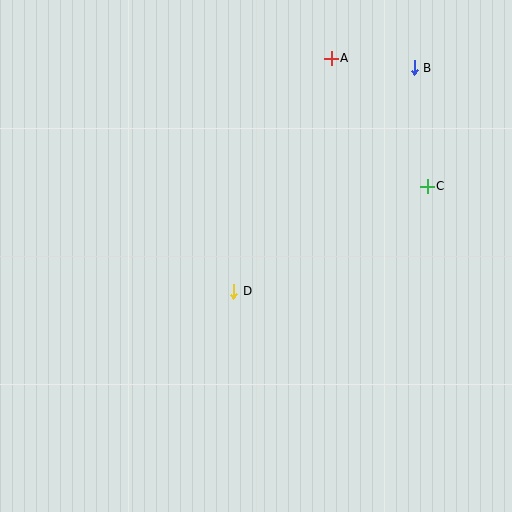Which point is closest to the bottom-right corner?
Point C is closest to the bottom-right corner.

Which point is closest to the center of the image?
Point D at (234, 291) is closest to the center.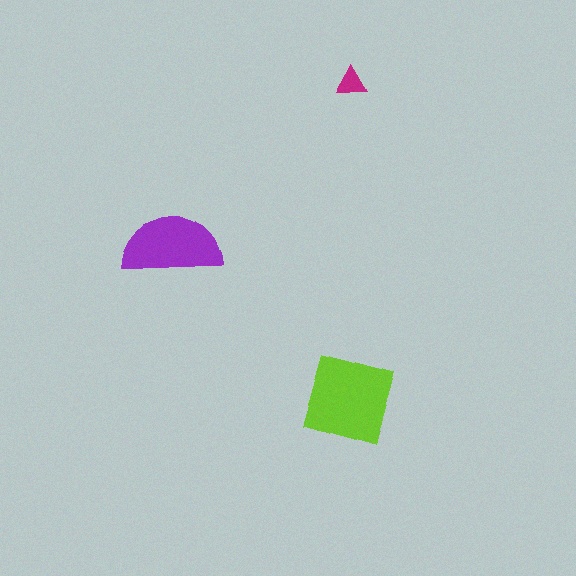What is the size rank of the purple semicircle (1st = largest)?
2nd.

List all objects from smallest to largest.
The magenta triangle, the purple semicircle, the lime diamond.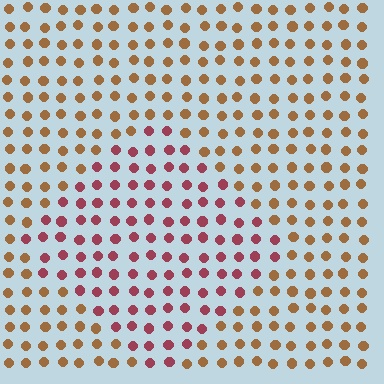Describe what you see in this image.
The image is filled with small brown elements in a uniform arrangement. A diamond-shaped region is visible where the elements are tinted to a slightly different hue, forming a subtle color boundary.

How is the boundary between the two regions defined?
The boundary is defined purely by a slight shift in hue (about 44 degrees). Spacing, size, and orientation are identical on both sides.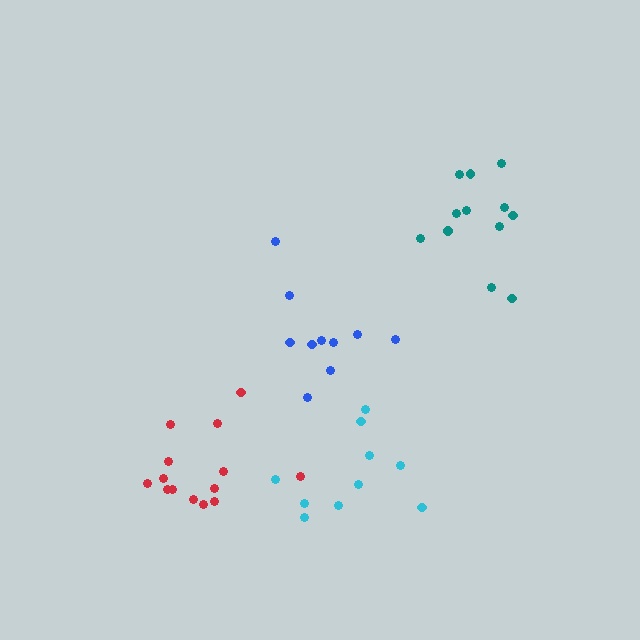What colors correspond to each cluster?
The clusters are colored: cyan, blue, teal, red.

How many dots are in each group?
Group 1: 10 dots, Group 2: 10 dots, Group 3: 12 dots, Group 4: 14 dots (46 total).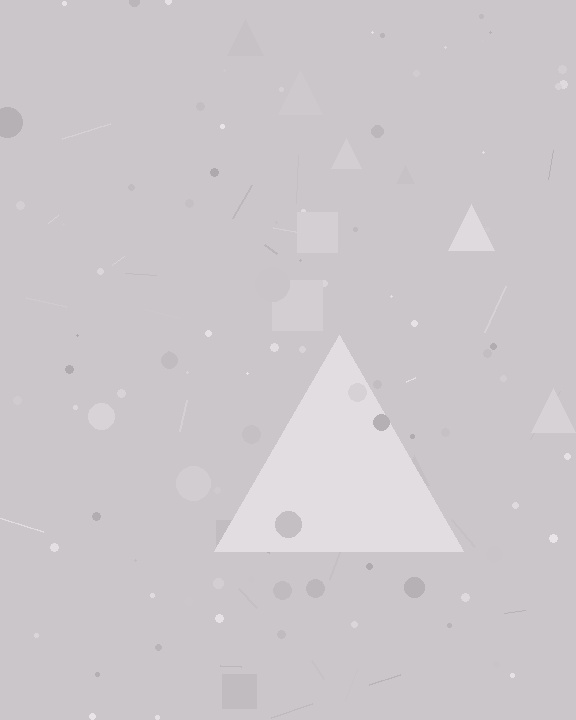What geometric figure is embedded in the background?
A triangle is embedded in the background.